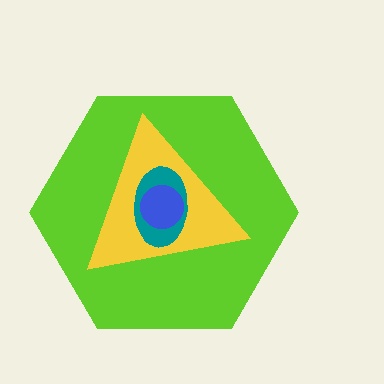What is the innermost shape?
The blue circle.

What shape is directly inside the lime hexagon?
The yellow triangle.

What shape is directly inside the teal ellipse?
The blue circle.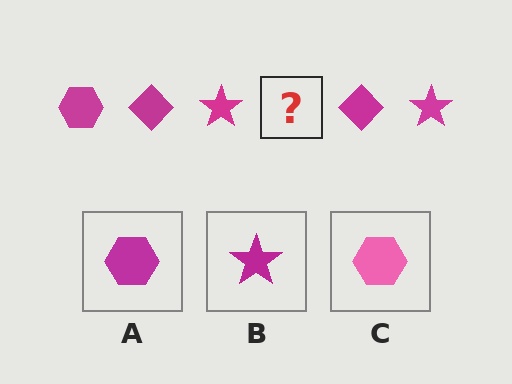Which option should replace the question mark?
Option A.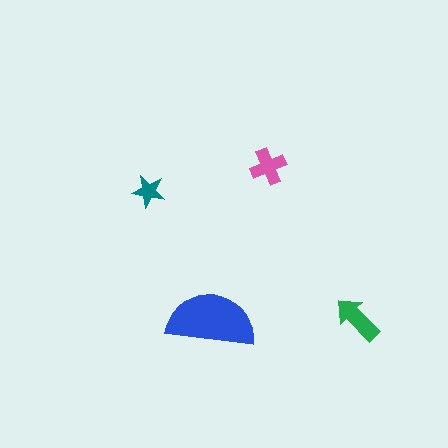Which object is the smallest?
The teal star.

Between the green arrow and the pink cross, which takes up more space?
The green arrow.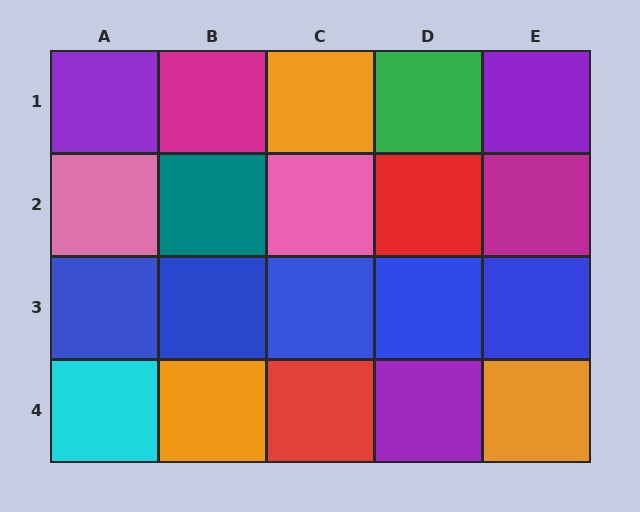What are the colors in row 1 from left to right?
Purple, magenta, orange, green, purple.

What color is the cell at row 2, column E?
Magenta.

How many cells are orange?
3 cells are orange.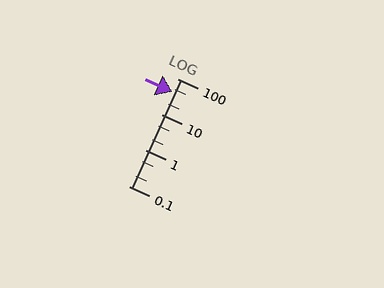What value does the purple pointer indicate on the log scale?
The pointer indicates approximately 43.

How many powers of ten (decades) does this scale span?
The scale spans 3 decades, from 0.1 to 100.